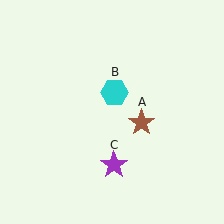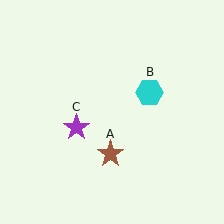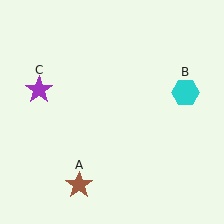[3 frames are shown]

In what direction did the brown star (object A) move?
The brown star (object A) moved down and to the left.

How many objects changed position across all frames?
3 objects changed position: brown star (object A), cyan hexagon (object B), purple star (object C).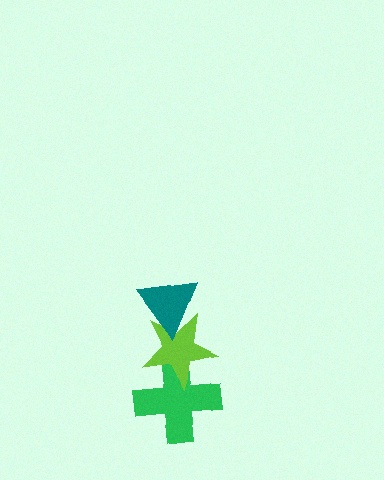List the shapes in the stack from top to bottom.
From top to bottom: the teal triangle, the lime star, the green cross.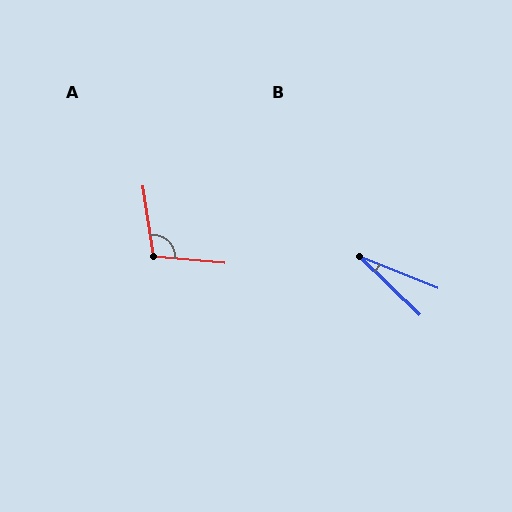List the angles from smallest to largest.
B (22°), A (104°).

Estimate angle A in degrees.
Approximately 104 degrees.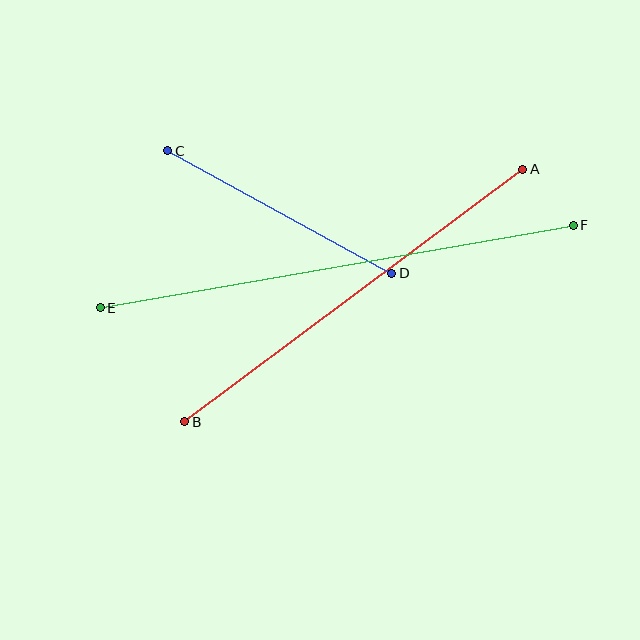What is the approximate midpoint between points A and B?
The midpoint is at approximately (354, 296) pixels.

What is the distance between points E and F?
The distance is approximately 480 pixels.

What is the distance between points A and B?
The distance is approximately 422 pixels.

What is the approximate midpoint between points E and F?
The midpoint is at approximately (337, 266) pixels.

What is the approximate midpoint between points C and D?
The midpoint is at approximately (280, 212) pixels.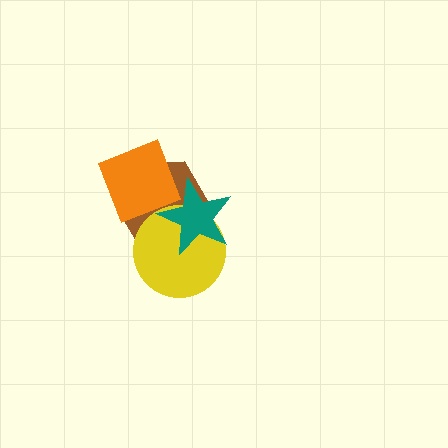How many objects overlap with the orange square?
1 object overlaps with the orange square.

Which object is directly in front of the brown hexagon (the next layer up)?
The orange square is directly in front of the brown hexagon.